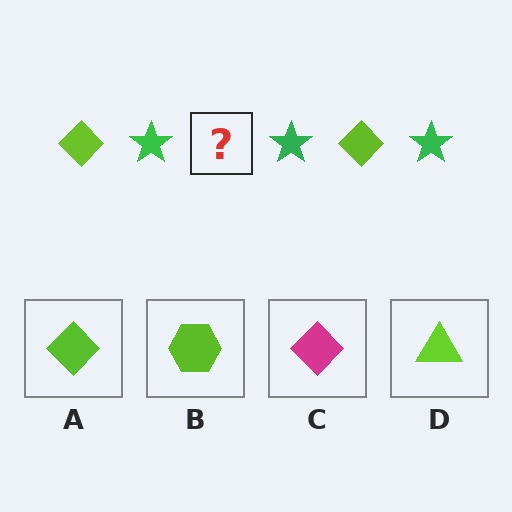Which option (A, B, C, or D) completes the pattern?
A.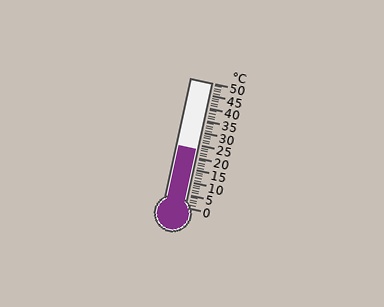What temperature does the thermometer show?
The thermometer shows approximately 23°C.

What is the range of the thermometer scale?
The thermometer scale ranges from 0°C to 50°C.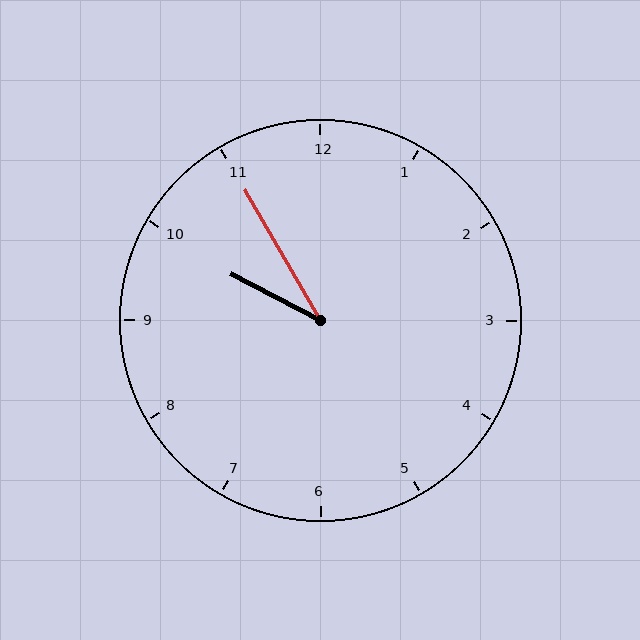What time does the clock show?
9:55.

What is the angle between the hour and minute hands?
Approximately 32 degrees.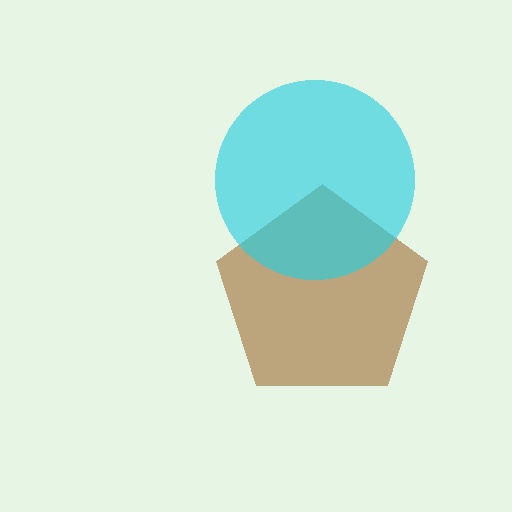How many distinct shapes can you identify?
There are 2 distinct shapes: a brown pentagon, a cyan circle.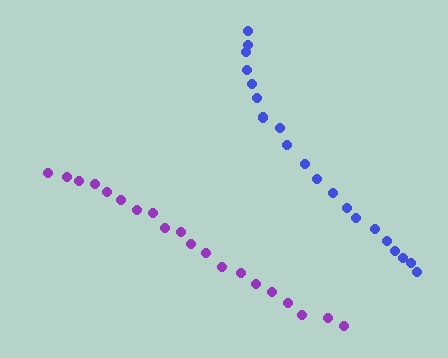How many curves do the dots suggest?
There are 2 distinct paths.